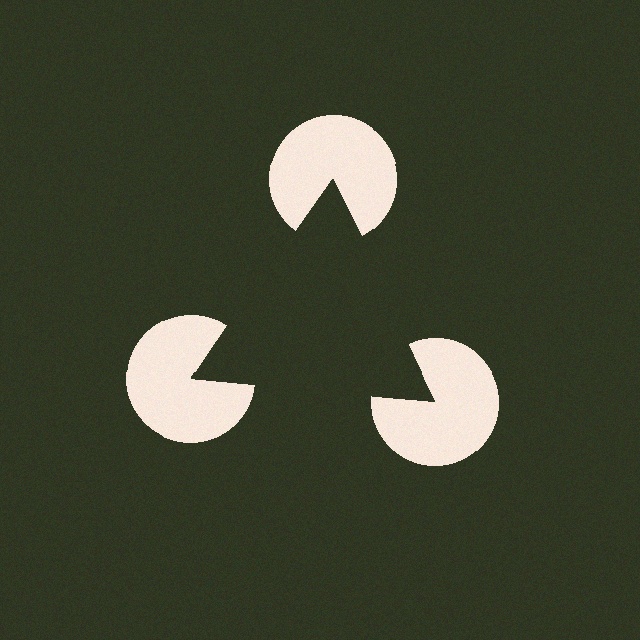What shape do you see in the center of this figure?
An illusory triangle — its edges are inferred from the aligned wedge cuts in the pac-man discs, not physically drawn.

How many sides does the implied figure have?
3 sides.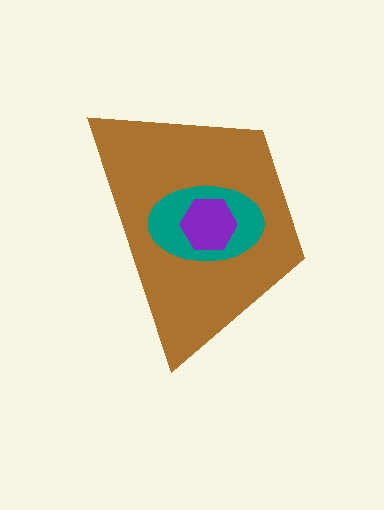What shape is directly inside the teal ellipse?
The purple hexagon.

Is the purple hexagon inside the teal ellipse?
Yes.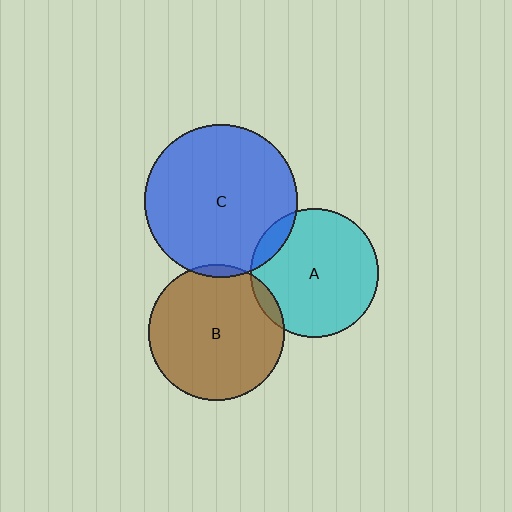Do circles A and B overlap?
Yes.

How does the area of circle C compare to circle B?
Approximately 1.3 times.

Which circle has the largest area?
Circle C (blue).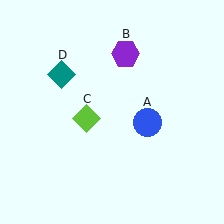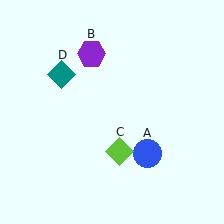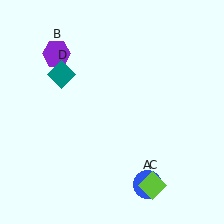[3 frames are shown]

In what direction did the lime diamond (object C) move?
The lime diamond (object C) moved down and to the right.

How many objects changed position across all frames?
3 objects changed position: blue circle (object A), purple hexagon (object B), lime diamond (object C).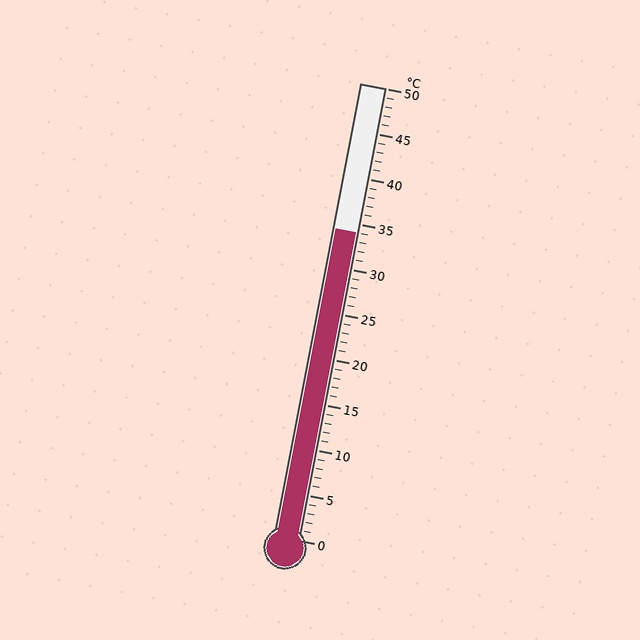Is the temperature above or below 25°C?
The temperature is above 25°C.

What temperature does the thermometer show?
The thermometer shows approximately 34°C.